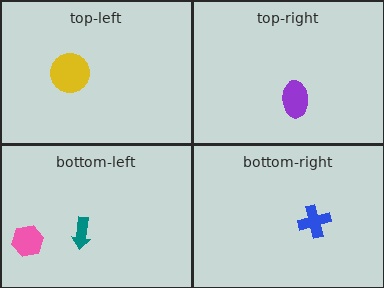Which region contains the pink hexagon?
The bottom-left region.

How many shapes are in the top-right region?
1.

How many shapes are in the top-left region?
1.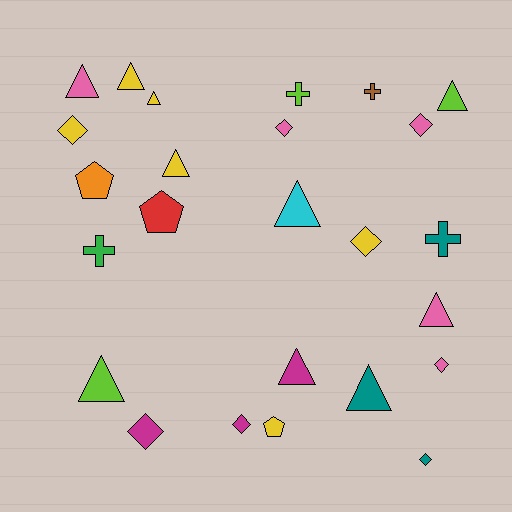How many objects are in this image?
There are 25 objects.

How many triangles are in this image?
There are 10 triangles.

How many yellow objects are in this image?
There are 6 yellow objects.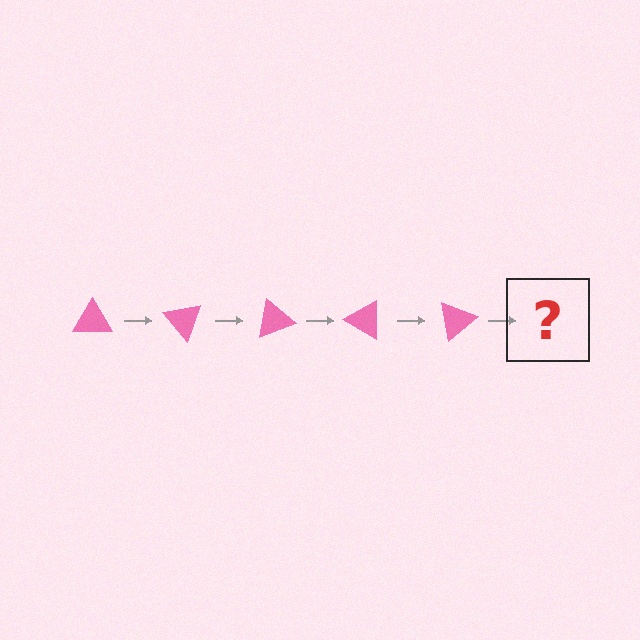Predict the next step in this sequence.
The next step is a pink triangle rotated 250 degrees.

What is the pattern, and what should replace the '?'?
The pattern is that the triangle rotates 50 degrees each step. The '?' should be a pink triangle rotated 250 degrees.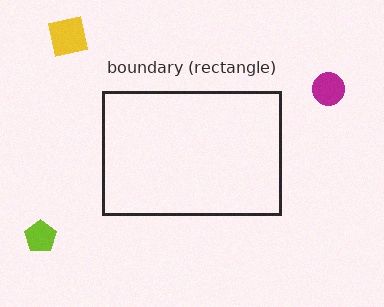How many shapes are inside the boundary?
0 inside, 3 outside.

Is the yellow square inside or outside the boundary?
Outside.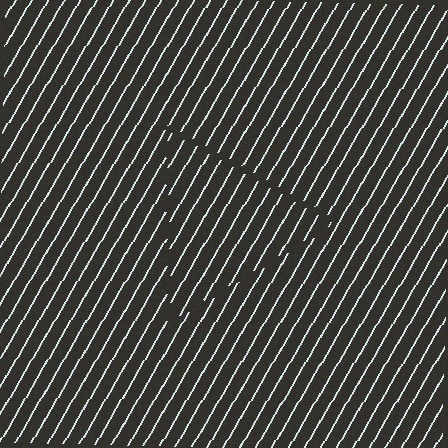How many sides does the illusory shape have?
3 sides — the line-ends trace a triangle.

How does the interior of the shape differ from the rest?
The interior of the shape contains the same grating, shifted by half a period — the contour is defined by the phase discontinuity where line-ends from the inner and outer gratings abut.